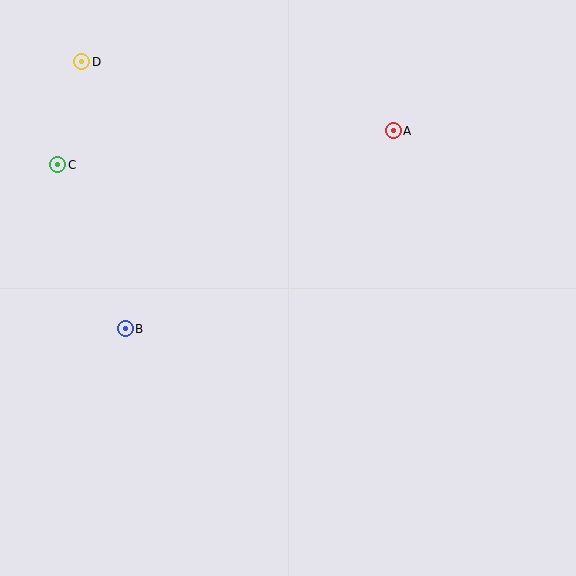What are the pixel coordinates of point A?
Point A is at (393, 131).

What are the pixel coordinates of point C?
Point C is at (58, 165).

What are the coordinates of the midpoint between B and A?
The midpoint between B and A is at (259, 230).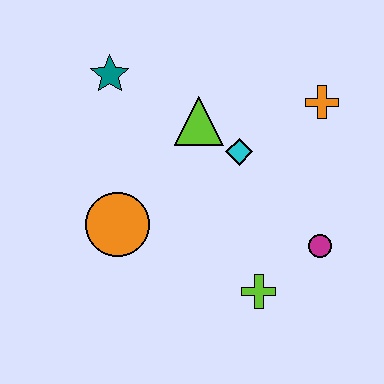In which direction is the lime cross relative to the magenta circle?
The lime cross is to the left of the magenta circle.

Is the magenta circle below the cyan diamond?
Yes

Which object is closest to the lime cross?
The magenta circle is closest to the lime cross.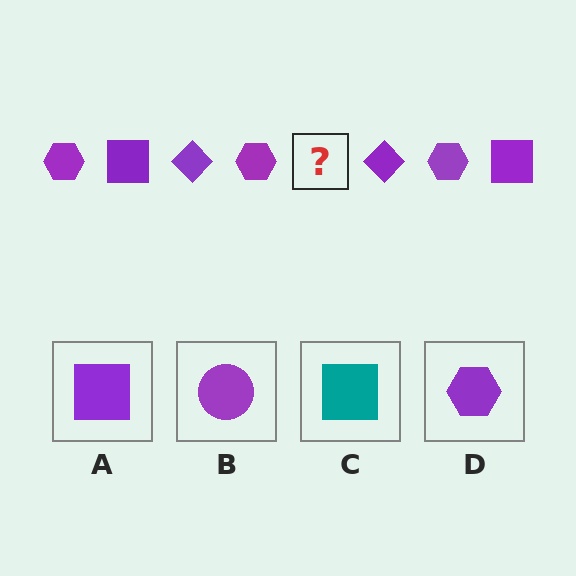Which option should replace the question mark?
Option A.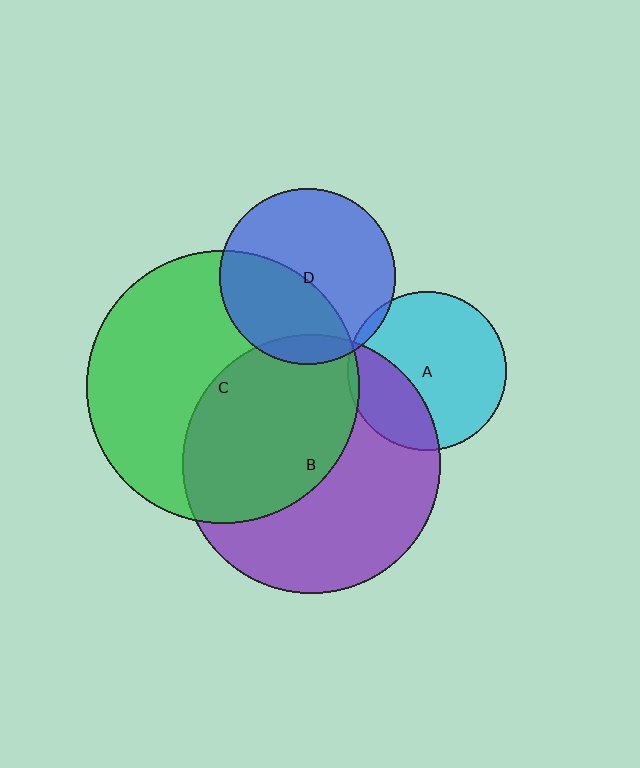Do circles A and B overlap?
Yes.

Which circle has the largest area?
Circle C (green).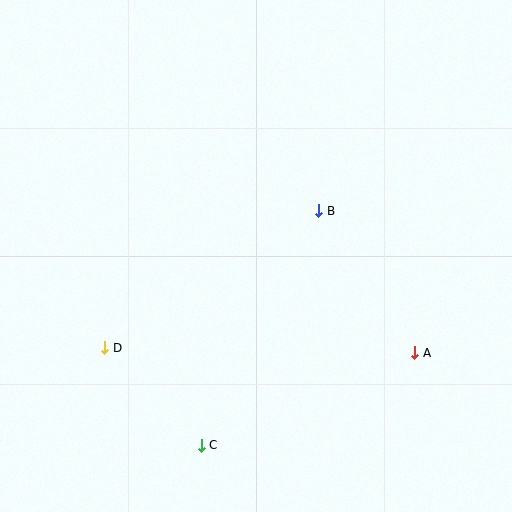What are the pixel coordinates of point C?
Point C is at (201, 445).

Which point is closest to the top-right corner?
Point B is closest to the top-right corner.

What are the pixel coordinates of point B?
Point B is at (319, 211).